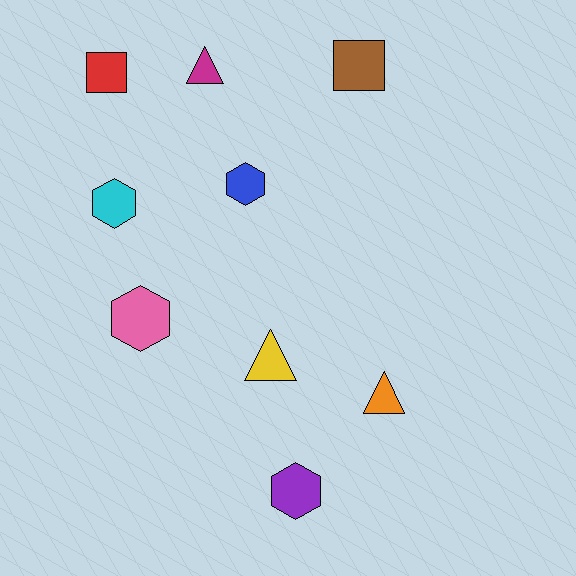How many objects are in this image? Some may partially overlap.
There are 9 objects.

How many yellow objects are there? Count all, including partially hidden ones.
There is 1 yellow object.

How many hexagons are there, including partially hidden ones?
There are 4 hexagons.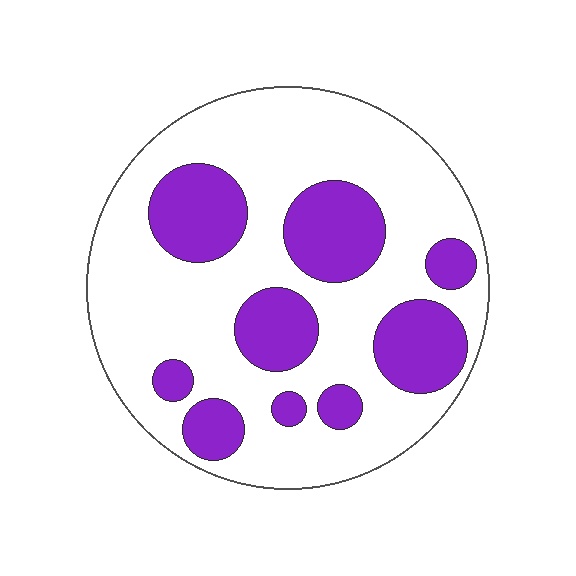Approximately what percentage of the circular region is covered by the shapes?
Approximately 30%.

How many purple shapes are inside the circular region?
9.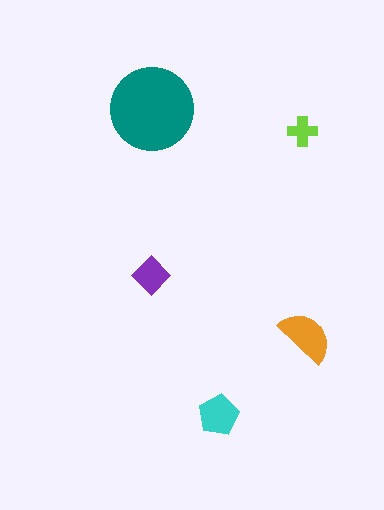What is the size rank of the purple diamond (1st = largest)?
4th.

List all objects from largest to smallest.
The teal circle, the orange semicircle, the cyan pentagon, the purple diamond, the lime cross.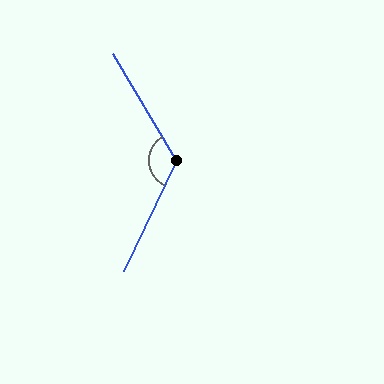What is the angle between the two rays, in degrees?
Approximately 124 degrees.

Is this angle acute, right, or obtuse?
It is obtuse.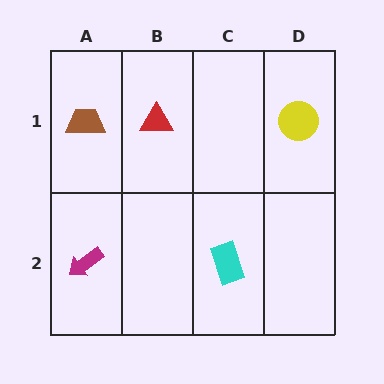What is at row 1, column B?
A red triangle.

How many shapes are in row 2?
2 shapes.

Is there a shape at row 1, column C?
No, that cell is empty.